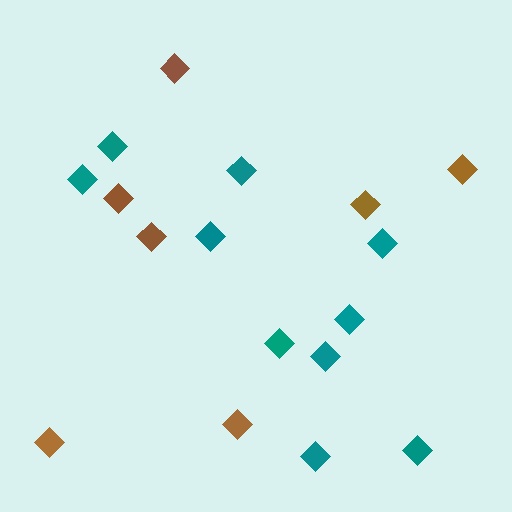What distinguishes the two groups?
There are 2 groups: one group of brown diamonds (7) and one group of teal diamonds (10).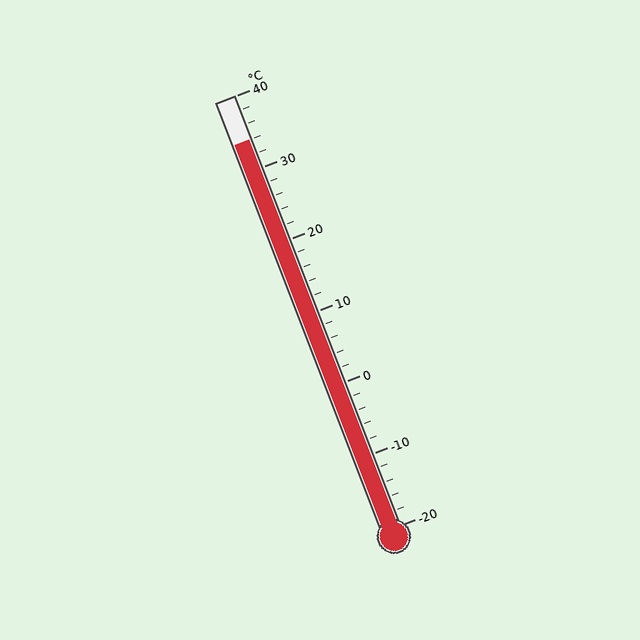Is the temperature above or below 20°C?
The temperature is above 20°C.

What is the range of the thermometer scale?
The thermometer scale ranges from -20°C to 40°C.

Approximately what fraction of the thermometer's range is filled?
The thermometer is filled to approximately 90% of its range.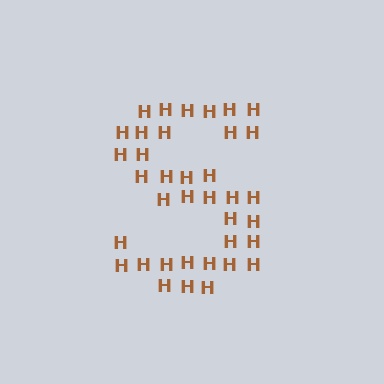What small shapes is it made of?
It is made of small letter H's.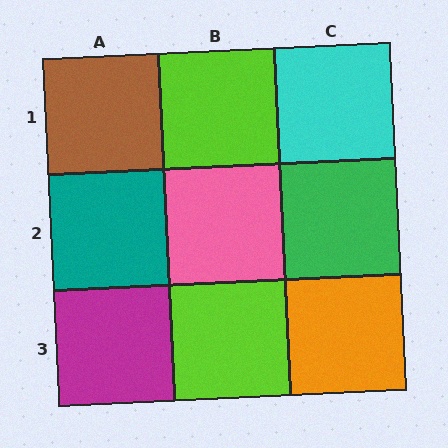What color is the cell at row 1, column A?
Brown.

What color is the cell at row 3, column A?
Magenta.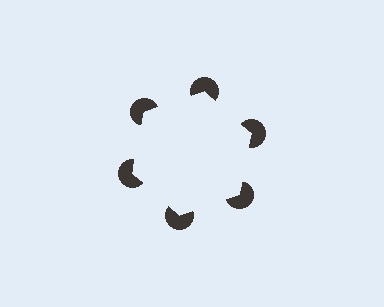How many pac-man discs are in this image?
There are 6 — one at each vertex of the illusory hexagon.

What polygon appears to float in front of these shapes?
An illusory hexagon — its edges are inferred from the aligned wedge cuts in the pac-man discs, not physically drawn.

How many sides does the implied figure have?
6 sides.